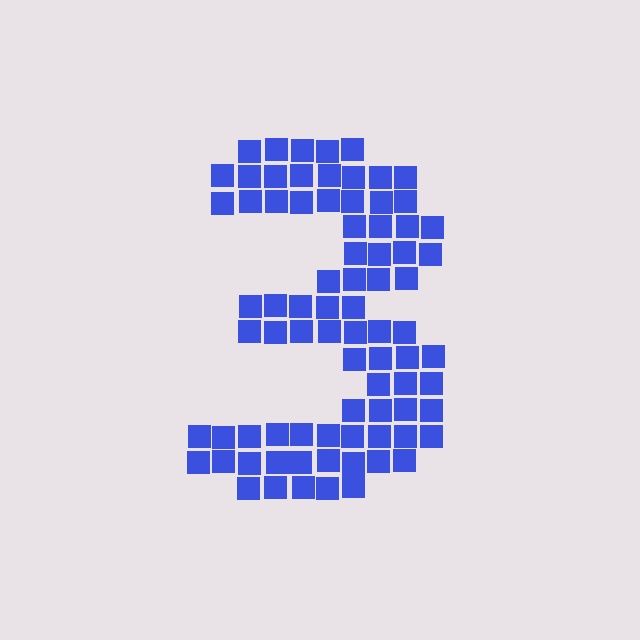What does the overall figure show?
The overall figure shows the digit 3.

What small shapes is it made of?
It is made of small squares.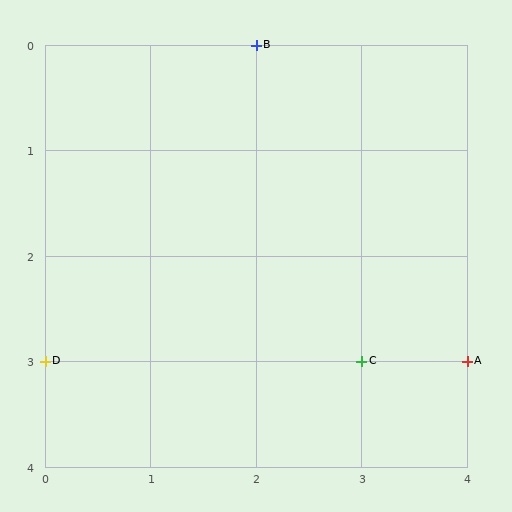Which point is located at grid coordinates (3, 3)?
Point C is at (3, 3).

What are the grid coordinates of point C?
Point C is at grid coordinates (3, 3).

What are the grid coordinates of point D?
Point D is at grid coordinates (0, 3).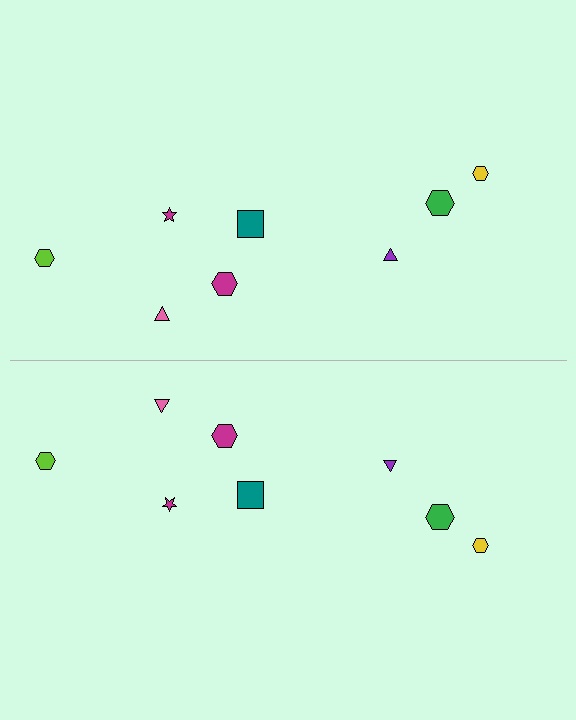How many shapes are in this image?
There are 16 shapes in this image.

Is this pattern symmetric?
Yes, this pattern has bilateral (reflection) symmetry.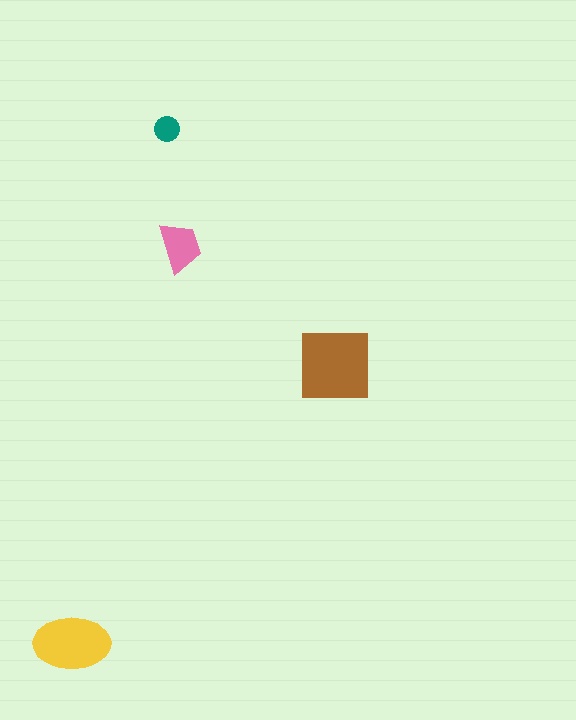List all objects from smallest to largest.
The teal circle, the pink trapezoid, the yellow ellipse, the brown square.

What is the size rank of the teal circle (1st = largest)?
4th.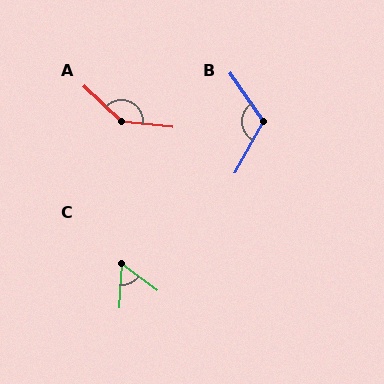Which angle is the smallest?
C, at approximately 57 degrees.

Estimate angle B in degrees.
Approximately 116 degrees.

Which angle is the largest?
A, at approximately 142 degrees.